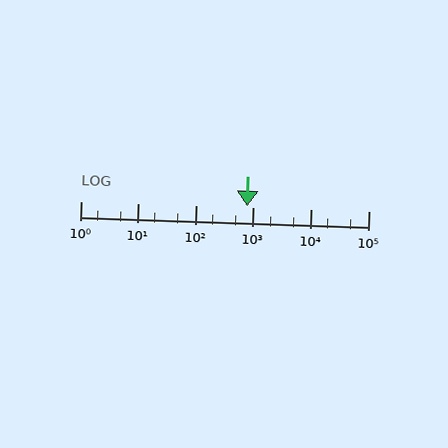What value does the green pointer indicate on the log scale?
The pointer indicates approximately 780.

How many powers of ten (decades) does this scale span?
The scale spans 5 decades, from 1 to 100000.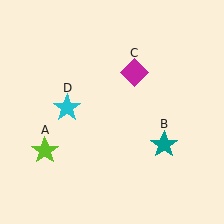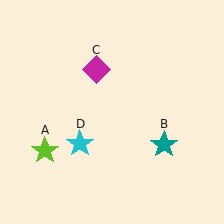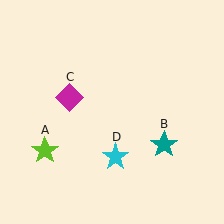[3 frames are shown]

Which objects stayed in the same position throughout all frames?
Lime star (object A) and teal star (object B) remained stationary.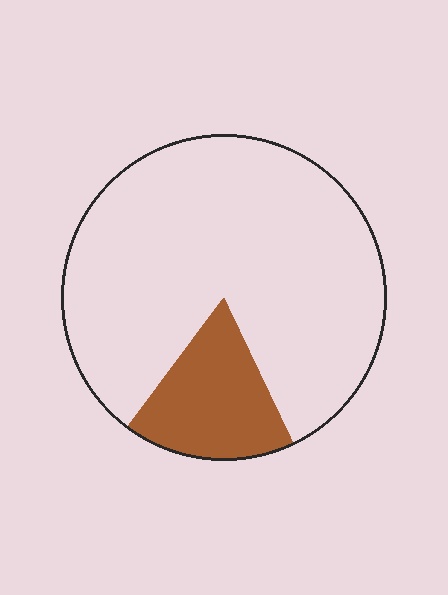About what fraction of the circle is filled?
About one sixth (1/6).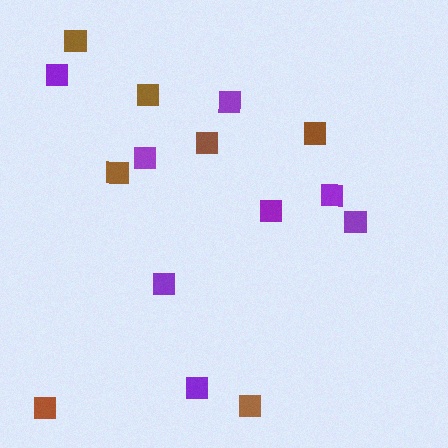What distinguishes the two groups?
There are 2 groups: one group of brown squares (7) and one group of purple squares (8).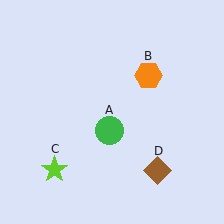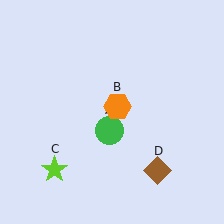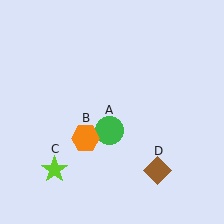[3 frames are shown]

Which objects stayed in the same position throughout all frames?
Green circle (object A) and lime star (object C) and brown diamond (object D) remained stationary.